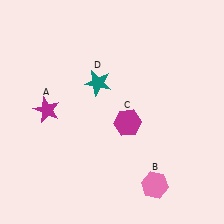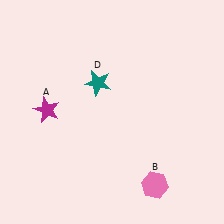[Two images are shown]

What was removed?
The magenta hexagon (C) was removed in Image 2.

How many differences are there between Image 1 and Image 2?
There is 1 difference between the two images.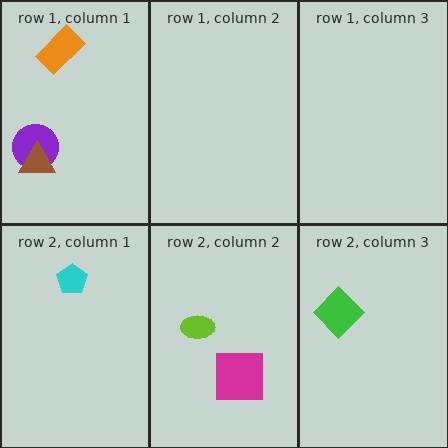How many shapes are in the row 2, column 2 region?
2.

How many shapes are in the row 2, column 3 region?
1.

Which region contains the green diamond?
The row 2, column 3 region.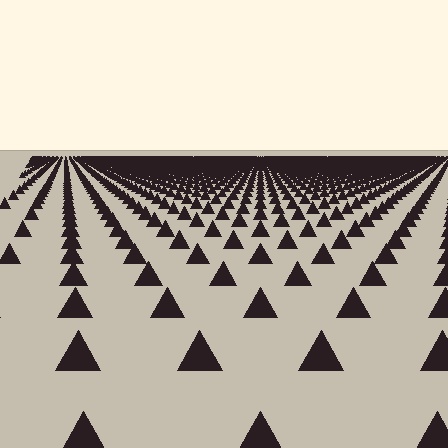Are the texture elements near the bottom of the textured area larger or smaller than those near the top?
Larger. Near the bottom, elements are closer to the viewer and appear at a bigger on-screen size.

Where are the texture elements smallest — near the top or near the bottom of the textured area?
Near the top.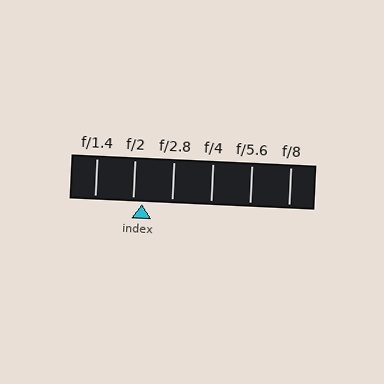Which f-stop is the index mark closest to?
The index mark is closest to f/2.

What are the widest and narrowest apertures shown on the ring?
The widest aperture shown is f/1.4 and the narrowest is f/8.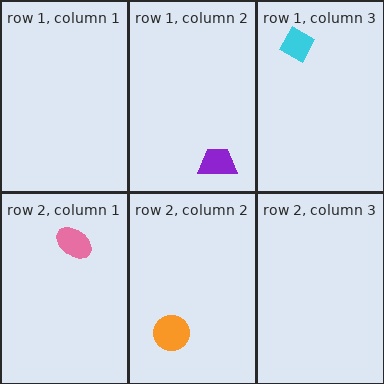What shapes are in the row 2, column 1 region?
The pink ellipse.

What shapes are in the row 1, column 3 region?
The cyan square.